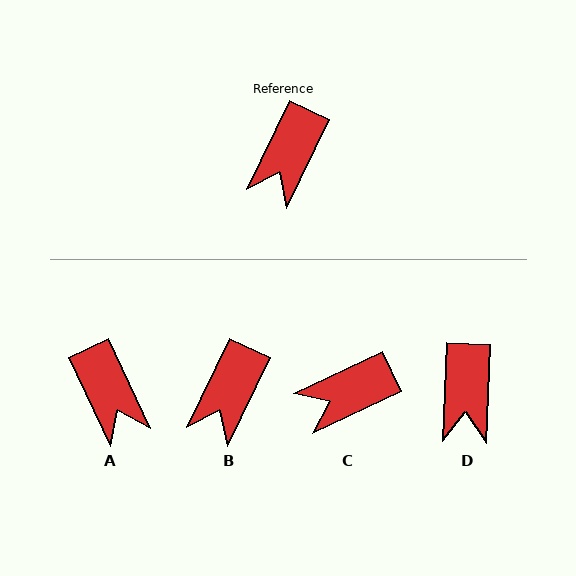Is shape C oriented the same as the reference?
No, it is off by about 39 degrees.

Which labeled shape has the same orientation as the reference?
B.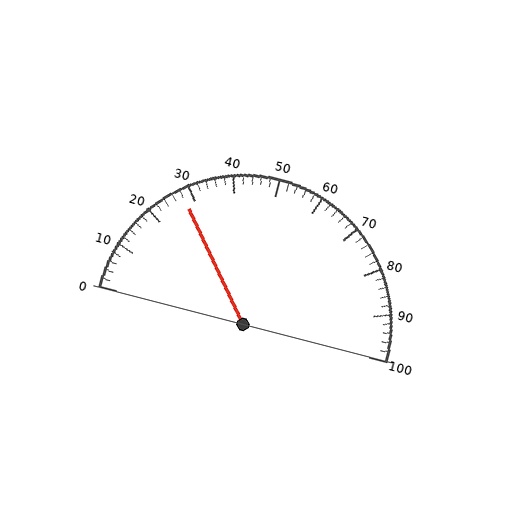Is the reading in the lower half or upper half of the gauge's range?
The reading is in the lower half of the range (0 to 100).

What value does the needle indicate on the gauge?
The needle indicates approximately 28.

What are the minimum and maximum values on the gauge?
The gauge ranges from 0 to 100.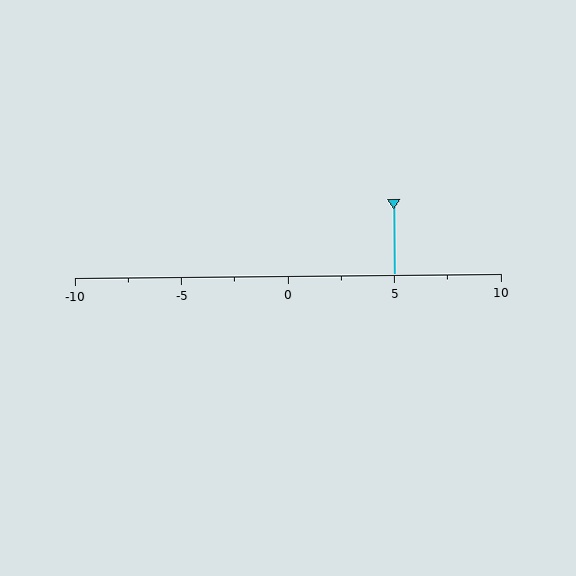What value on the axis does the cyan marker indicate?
The marker indicates approximately 5.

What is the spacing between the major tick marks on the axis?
The major ticks are spaced 5 apart.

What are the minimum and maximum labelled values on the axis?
The axis runs from -10 to 10.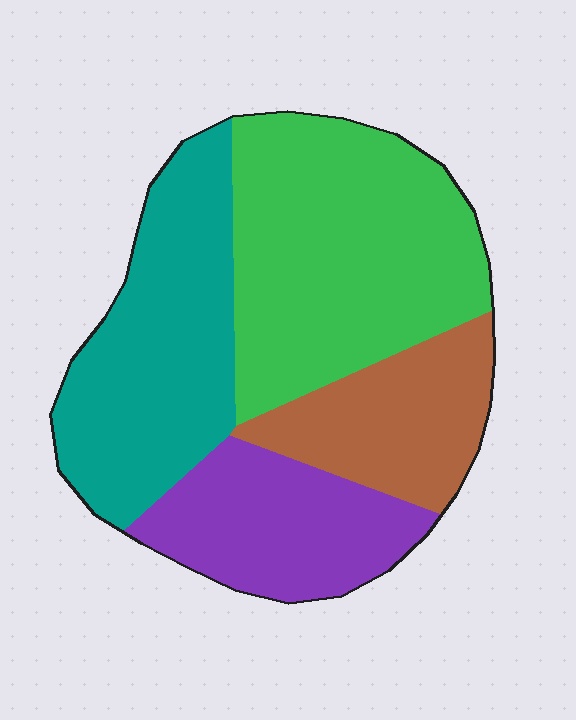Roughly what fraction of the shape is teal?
Teal takes up about one quarter (1/4) of the shape.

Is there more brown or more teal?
Teal.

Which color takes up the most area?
Green, at roughly 35%.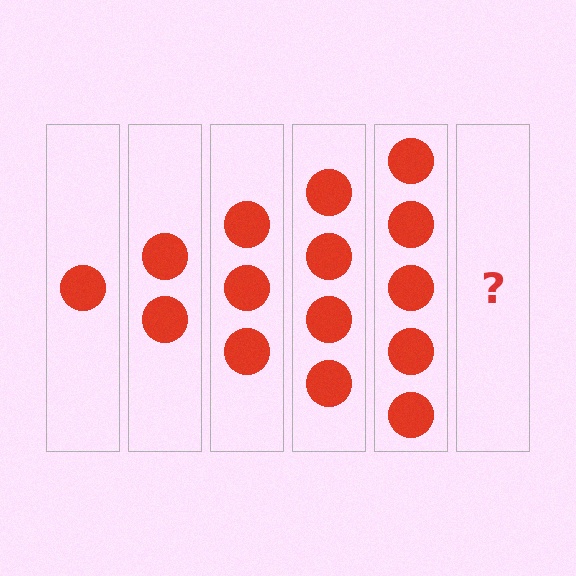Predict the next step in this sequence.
The next step is 6 circles.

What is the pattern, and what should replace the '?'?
The pattern is that each step adds one more circle. The '?' should be 6 circles.